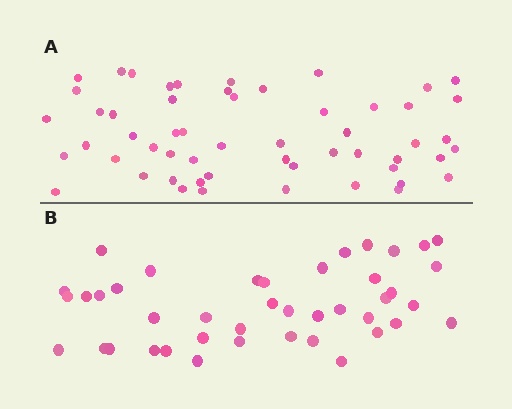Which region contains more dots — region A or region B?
Region A (the top region) has more dots.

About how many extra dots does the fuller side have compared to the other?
Region A has approximately 15 more dots than region B.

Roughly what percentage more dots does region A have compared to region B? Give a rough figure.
About 30% more.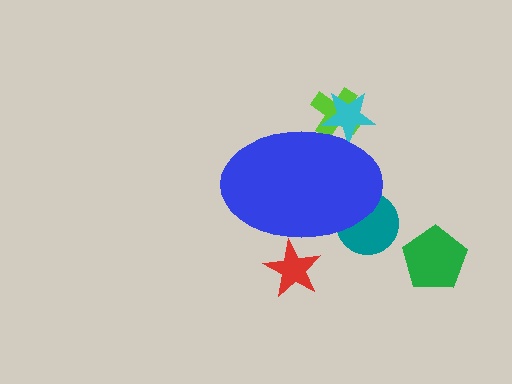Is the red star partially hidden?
Yes, the red star is partially hidden behind the blue ellipse.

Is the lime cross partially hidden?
Yes, the lime cross is partially hidden behind the blue ellipse.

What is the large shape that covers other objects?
A blue ellipse.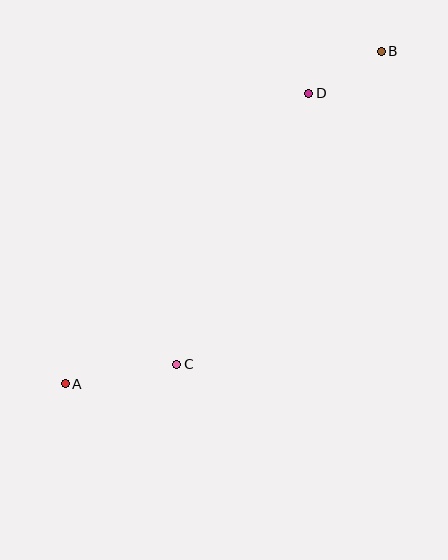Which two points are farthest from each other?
Points A and B are farthest from each other.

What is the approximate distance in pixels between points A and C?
The distance between A and C is approximately 113 pixels.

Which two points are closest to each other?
Points B and D are closest to each other.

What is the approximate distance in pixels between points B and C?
The distance between B and C is approximately 374 pixels.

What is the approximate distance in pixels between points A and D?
The distance between A and D is approximately 379 pixels.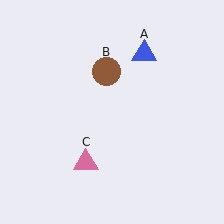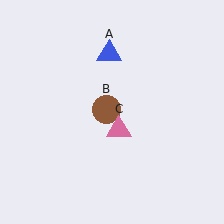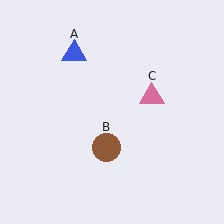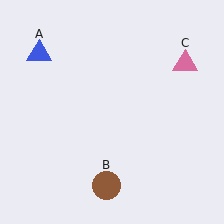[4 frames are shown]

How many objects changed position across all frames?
3 objects changed position: blue triangle (object A), brown circle (object B), pink triangle (object C).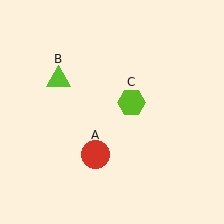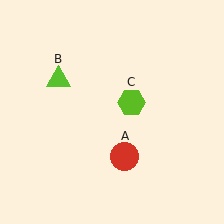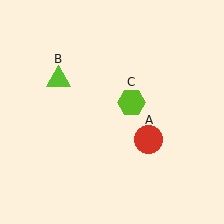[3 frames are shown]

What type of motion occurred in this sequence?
The red circle (object A) rotated counterclockwise around the center of the scene.